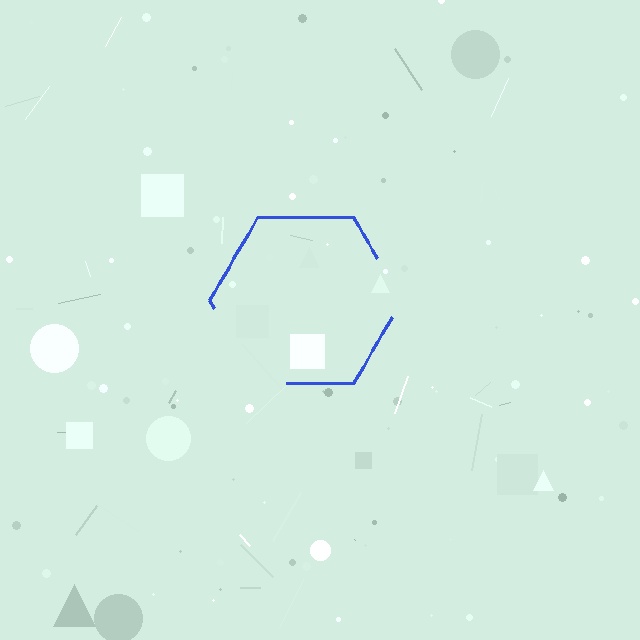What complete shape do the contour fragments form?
The contour fragments form a hexagon.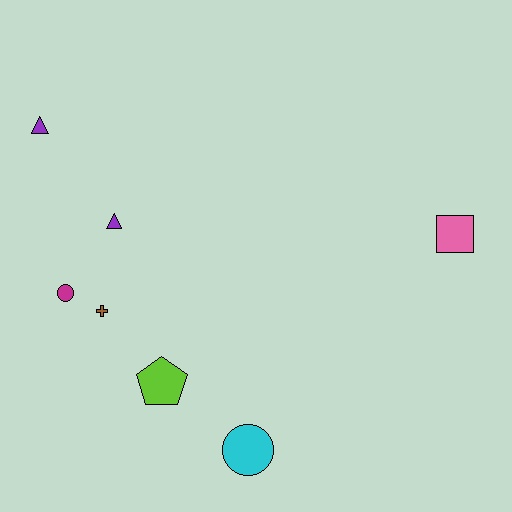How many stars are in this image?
There are no stars.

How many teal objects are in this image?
There are no teal objects.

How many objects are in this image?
There are 7 objects.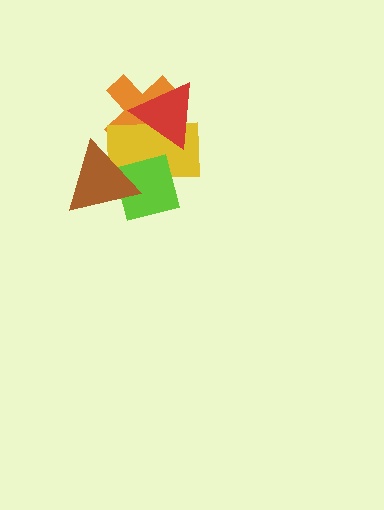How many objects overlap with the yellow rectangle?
4 objects overlap with the yellow rectangle.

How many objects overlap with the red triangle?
2 objects overlap with the red triangle.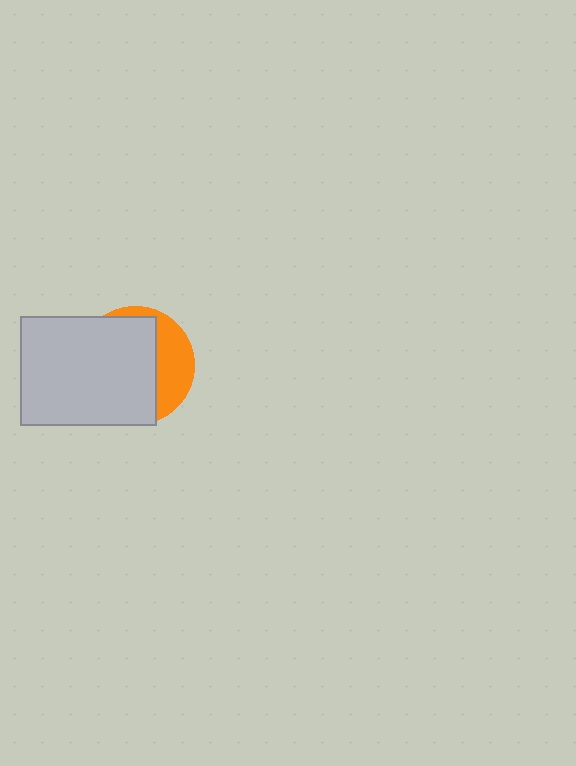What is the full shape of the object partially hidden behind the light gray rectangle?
The partially hidden object is an orange circle.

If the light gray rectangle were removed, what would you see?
You would see the complete orange circle.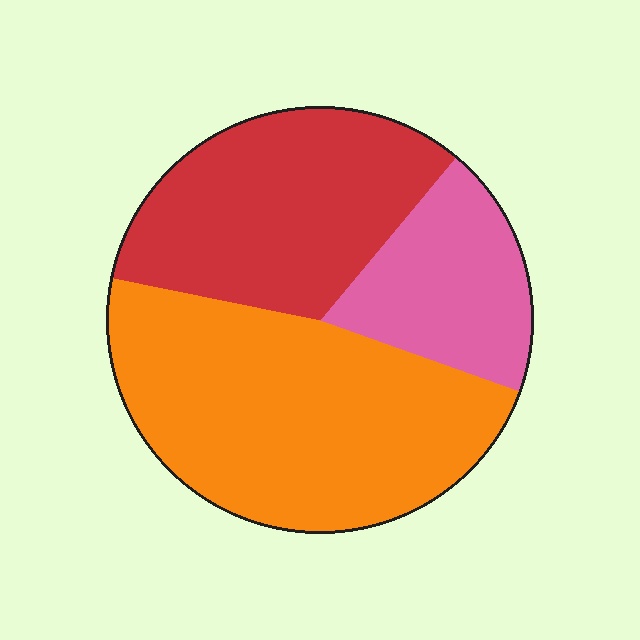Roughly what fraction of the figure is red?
Red covers 33% of the figure.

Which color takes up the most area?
Orange, at roughly 50%.